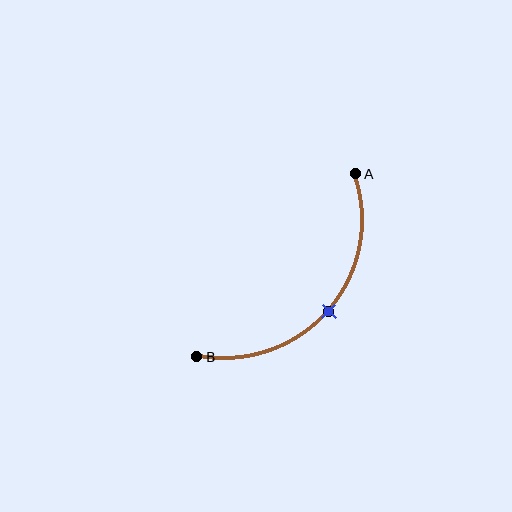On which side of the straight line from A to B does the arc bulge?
The arc bulges below and to the right of the straight line connecting A and B.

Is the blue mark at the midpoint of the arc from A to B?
Yes. The blue mark lies on the arc at equal arc-length from both A and B — it is the arc midpoint.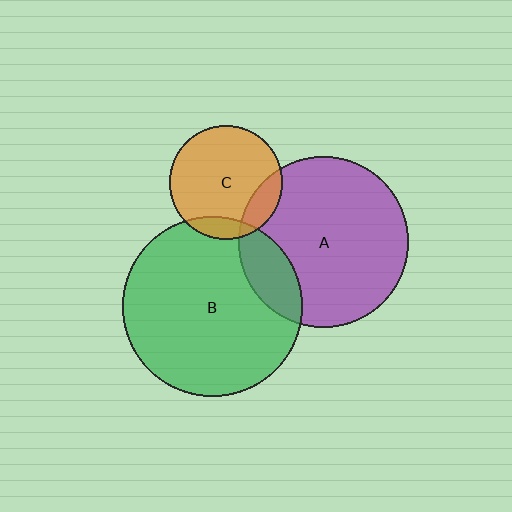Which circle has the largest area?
Circle B (green).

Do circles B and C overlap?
Yes.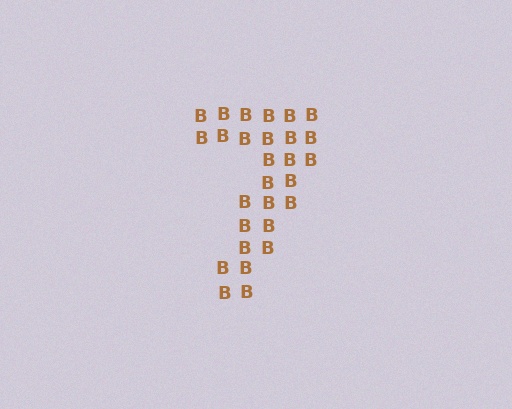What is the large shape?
The large shape is the digit 7.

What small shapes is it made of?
It is made of small letter B's.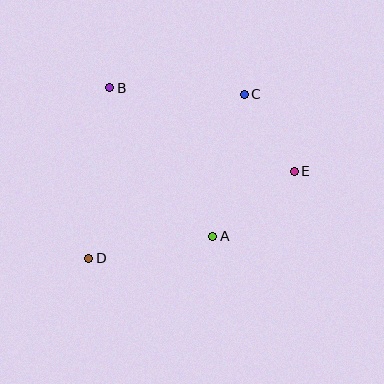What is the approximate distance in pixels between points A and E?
The distance between A and E is approximately 104 pixels.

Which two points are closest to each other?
Points C and E are closest to each other.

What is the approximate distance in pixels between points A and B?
The distance between A and B is approximately 181 pixels.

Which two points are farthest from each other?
Points C and D are farthest from each other.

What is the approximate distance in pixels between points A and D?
The distance between A and D is approximately 126 pixels.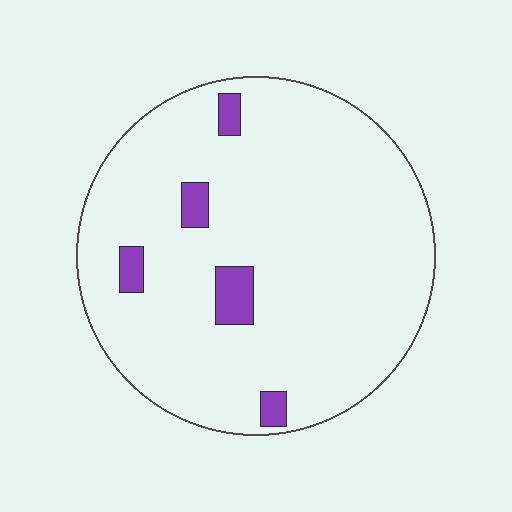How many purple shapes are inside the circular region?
5.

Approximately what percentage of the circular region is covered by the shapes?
Approximately 5%.